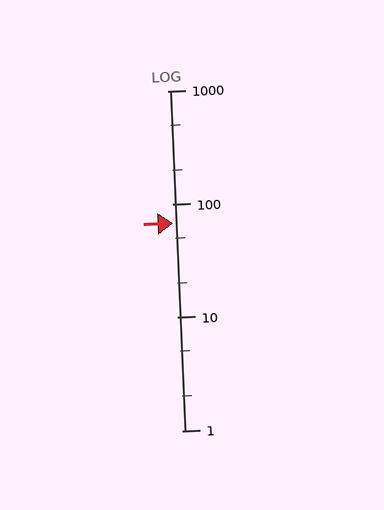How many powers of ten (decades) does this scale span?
The scale spans 3 decades, from 1 to 1000.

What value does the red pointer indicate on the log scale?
The pointer indicates approximately 68.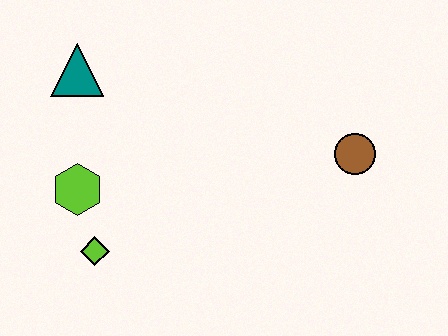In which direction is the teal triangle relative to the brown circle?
The teal triangle is to the left of the brown circle.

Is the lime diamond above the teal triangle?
No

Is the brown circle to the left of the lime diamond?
No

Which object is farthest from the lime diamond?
The brown circle is farthest from the lime diamond.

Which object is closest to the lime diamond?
The lime hexagon is closest to the lime diamond.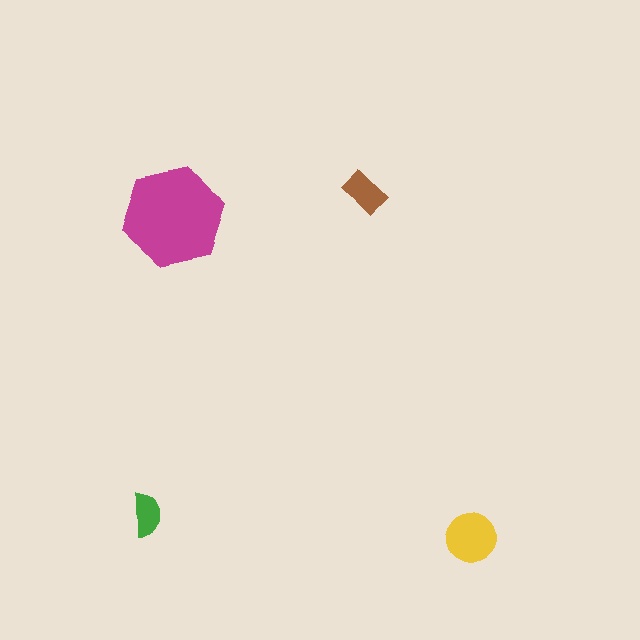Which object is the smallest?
The green semicircle.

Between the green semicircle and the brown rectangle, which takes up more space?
The brown rectangle.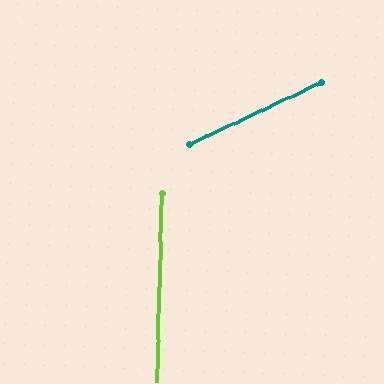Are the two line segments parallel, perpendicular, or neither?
Neither parallel nor perpendicular — they differ by about 64°.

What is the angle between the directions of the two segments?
Approximately 64 degrees.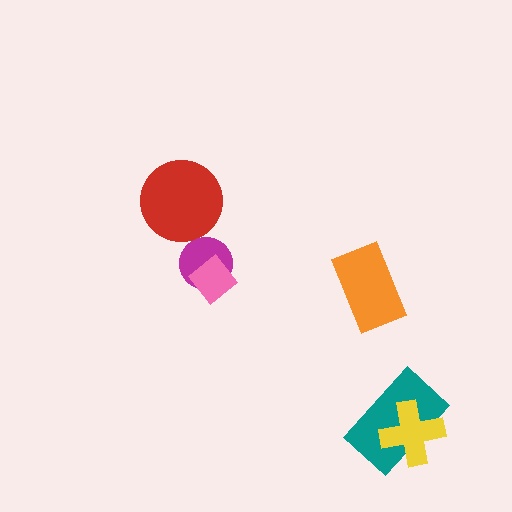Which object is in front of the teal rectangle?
The yellow cross is in front of the teal rectangle.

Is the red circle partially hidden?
No, no other shape covers it.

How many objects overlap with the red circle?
0 objects overlap with the red circle.